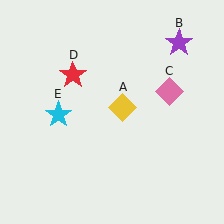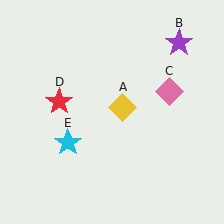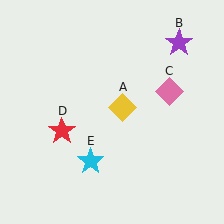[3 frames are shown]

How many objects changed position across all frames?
2 objects changed position: red star (object D), cyan star (object E).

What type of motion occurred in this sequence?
The red star (object D), cyan star (object E) rotated counterclockwise around the center of the scene.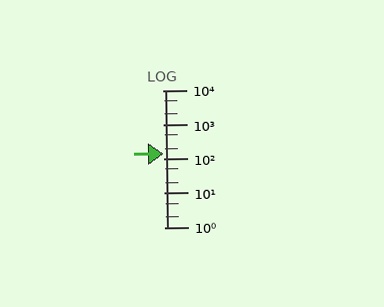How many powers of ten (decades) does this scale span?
The scale spans 4 decades, from 1 to 10000.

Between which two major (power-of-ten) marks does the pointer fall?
The pointer is between 100 and 1000.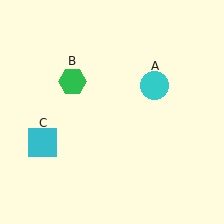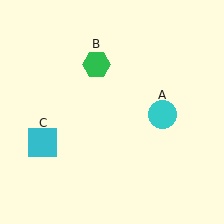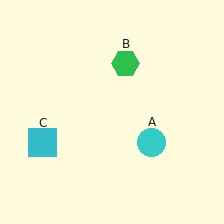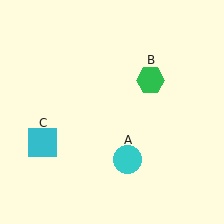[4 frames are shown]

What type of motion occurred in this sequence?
The cyan circle (object A), green hexagon (object B) rotated clockwise around the center of the scene.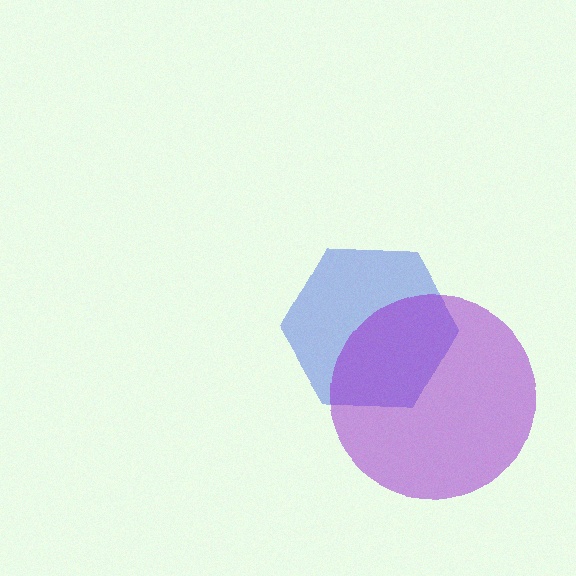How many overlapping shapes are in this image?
There are 2 overlapping shapes in the image.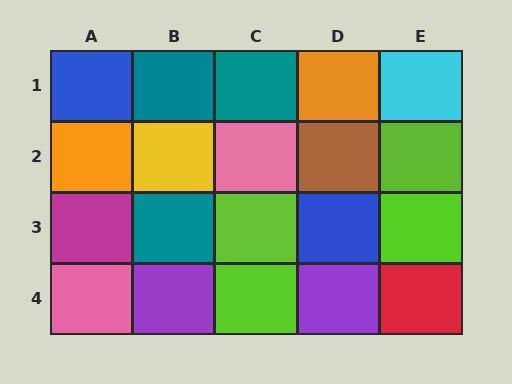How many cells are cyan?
1 cell is cyan.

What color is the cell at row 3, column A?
Magenta.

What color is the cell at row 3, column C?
Lime.